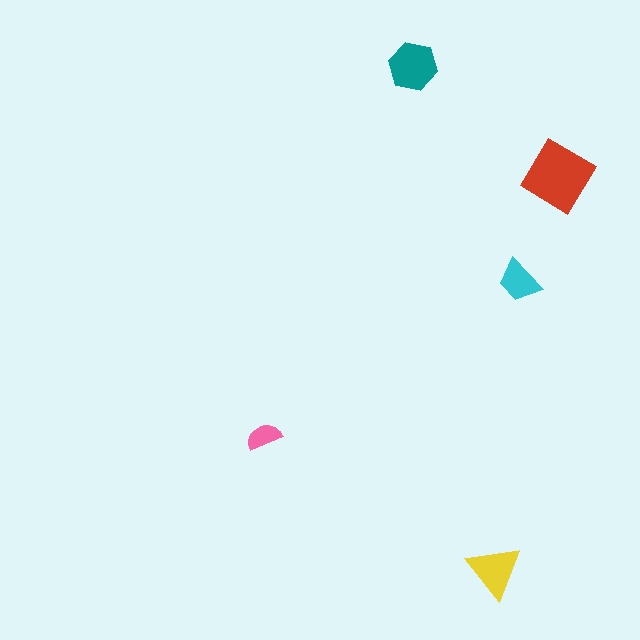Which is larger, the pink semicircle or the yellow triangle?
The yellow triangle.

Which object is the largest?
The red diamond.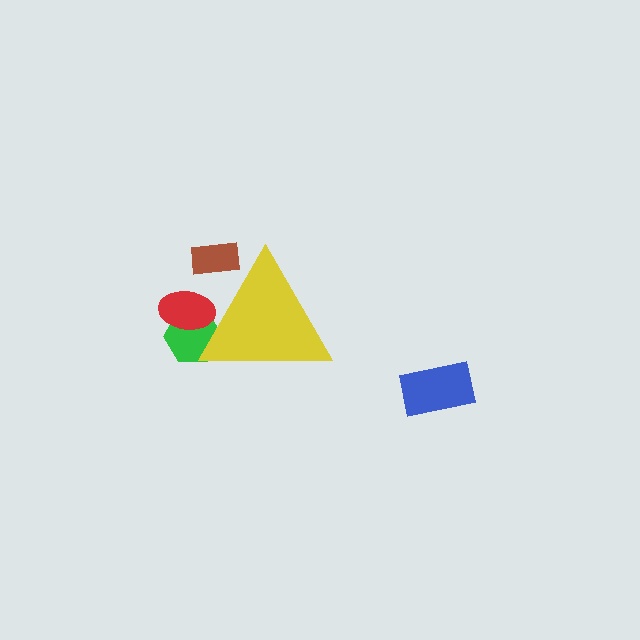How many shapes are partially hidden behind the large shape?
3 shapes are partially hidden.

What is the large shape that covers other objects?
A yellow triangle.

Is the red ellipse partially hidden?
Yes, the red ellipse is partially hidden behind the yellow triangle.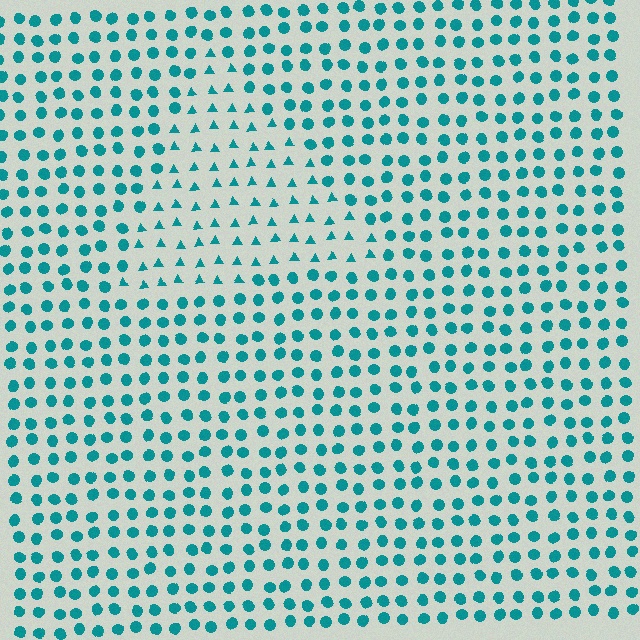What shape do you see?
I see a triangle.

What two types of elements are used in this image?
The image uses triangles inside the triangle region and circles outside it.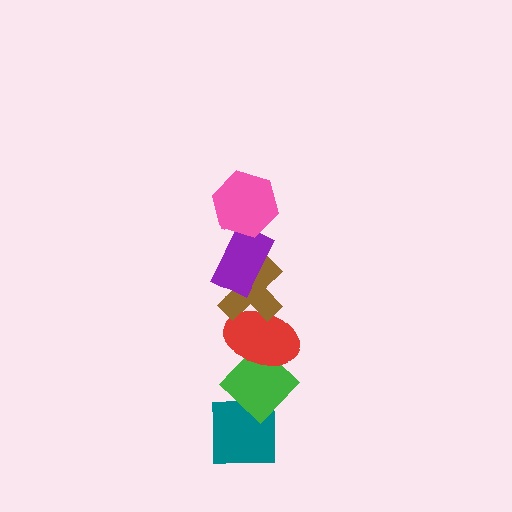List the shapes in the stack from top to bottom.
From top to bottom: the pink hexagon, the purple rectangle, the brown cross, the red ellipse, the green diamond, the teal square.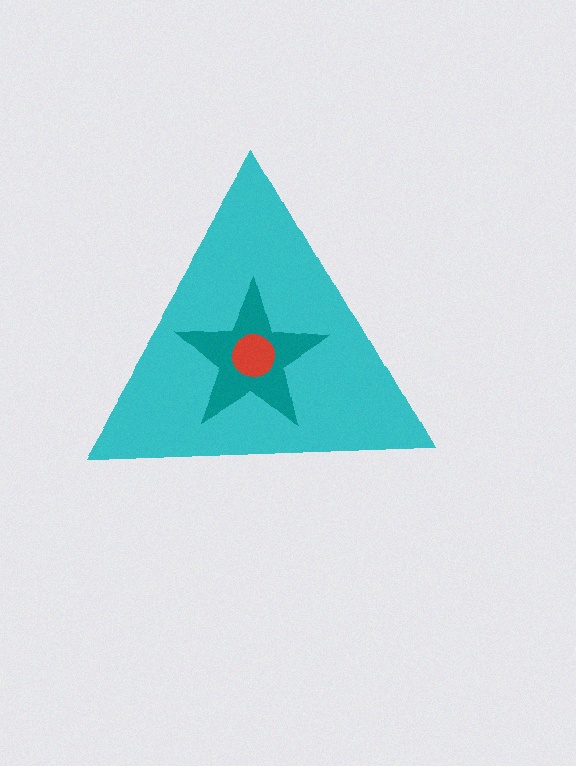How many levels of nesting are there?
3.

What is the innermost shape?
The red circle.